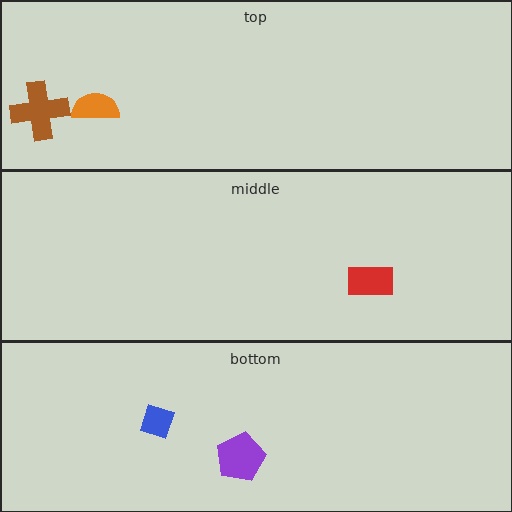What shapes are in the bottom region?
The purple pentagon, the blue diamond.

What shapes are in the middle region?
The red rectangle.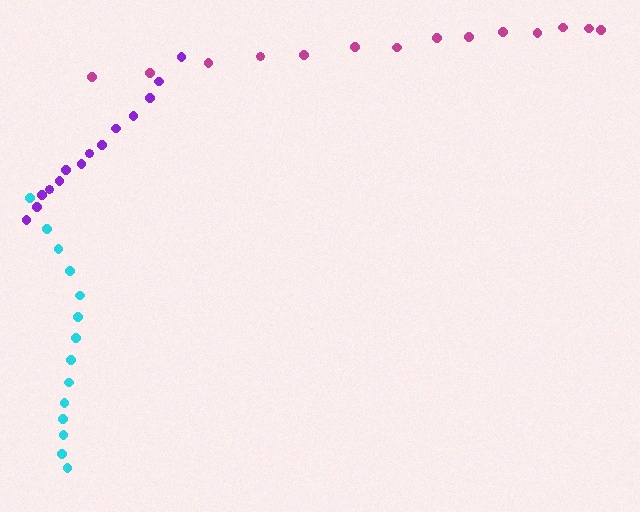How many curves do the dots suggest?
There are 3 distinct paths.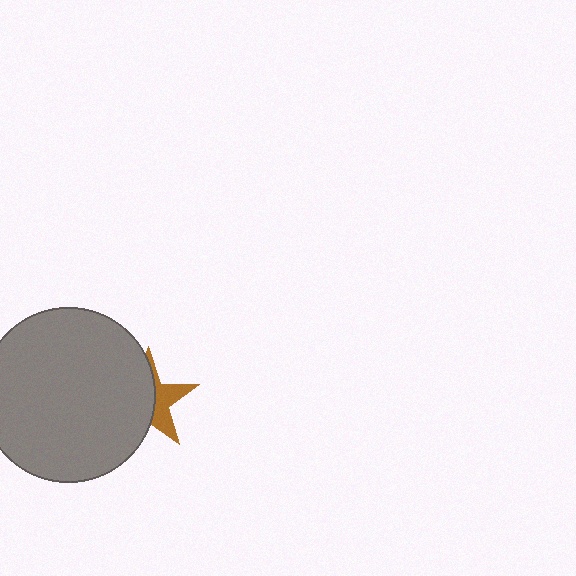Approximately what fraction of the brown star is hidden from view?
Roughly 60% of the brown star is hidden behind the gray circle.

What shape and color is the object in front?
The object in front is a gray circle.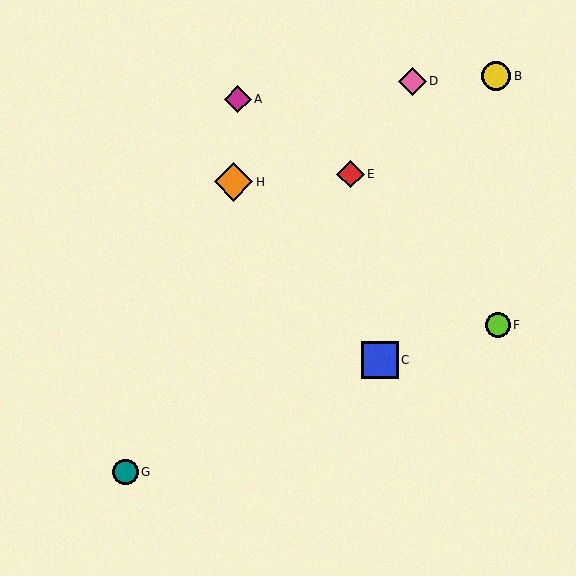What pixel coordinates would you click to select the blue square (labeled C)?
Click at (380, 360) to select the blue square C.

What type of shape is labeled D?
Shape D is a pink diamond.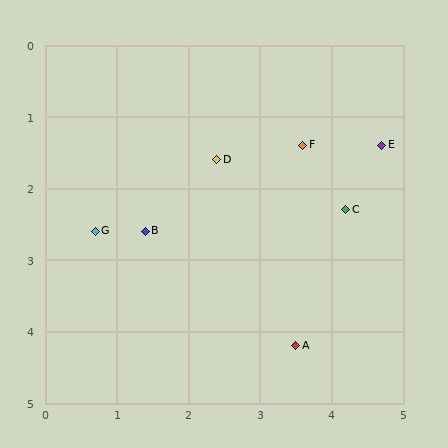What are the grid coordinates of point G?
Point G is at approximately (0.7, 2.6).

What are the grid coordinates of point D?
Point D is at approximately (2.4, 1.6).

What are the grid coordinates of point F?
Point F is at approximately (3.6, 1.4).